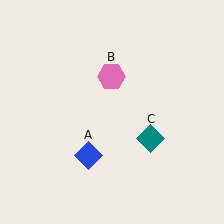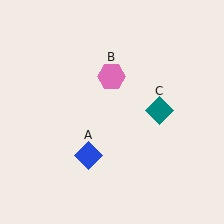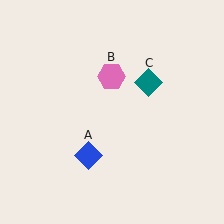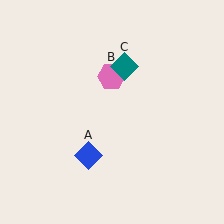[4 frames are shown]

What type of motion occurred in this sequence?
The teal diamond (object C) rotated counterclockwise around the center of the scene.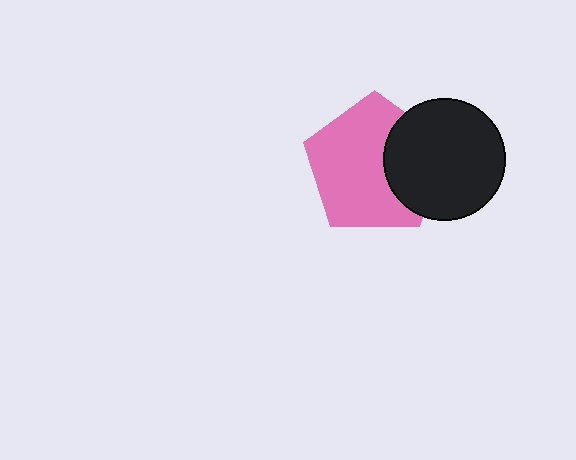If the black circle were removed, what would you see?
You would see the complete pink pentagon.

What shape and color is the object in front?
The object in front is a black circle.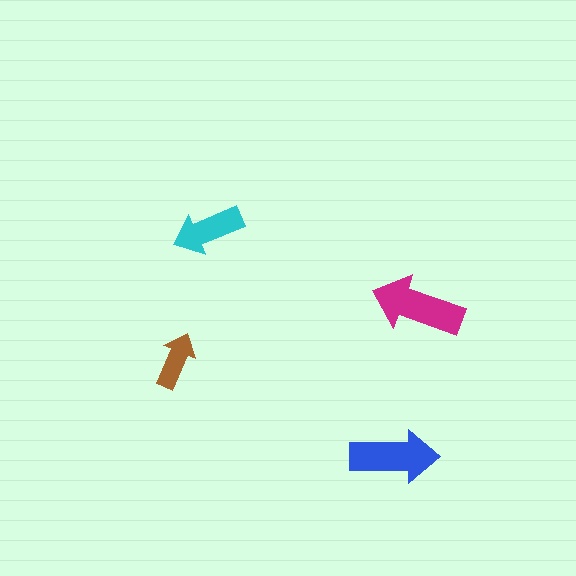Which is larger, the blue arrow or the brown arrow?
The blue one.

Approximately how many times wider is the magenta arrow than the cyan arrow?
About 1.5 times wider.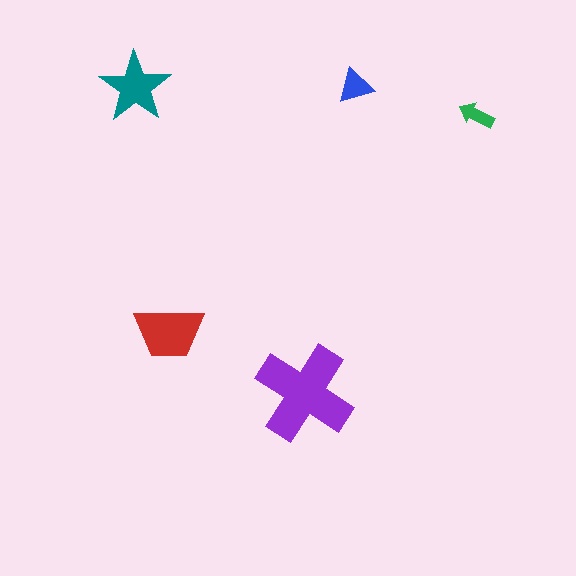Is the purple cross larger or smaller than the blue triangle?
Larger.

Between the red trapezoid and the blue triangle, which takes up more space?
The red trapezoid.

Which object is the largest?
The purple cross.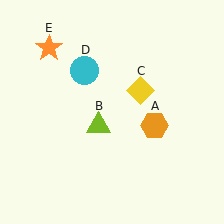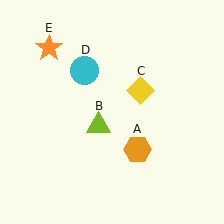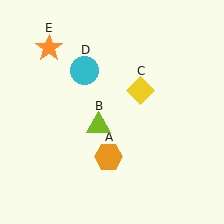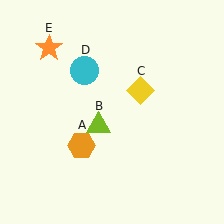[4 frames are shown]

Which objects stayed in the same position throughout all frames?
Lime triangle (object B) and yellow diamond (object C) and cyan circle (object D) and orange star (object E) remained stationary.